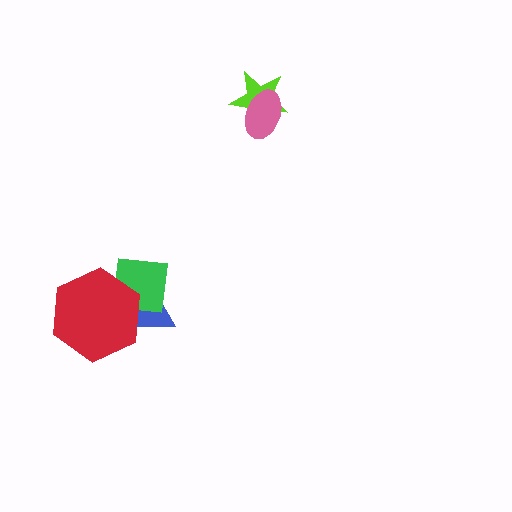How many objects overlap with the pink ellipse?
1 object overlaps with the pink ellipse.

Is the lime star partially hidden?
Yes, it is partially covered by another shape.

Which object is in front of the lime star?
The pink ellipse is in front of the lime star.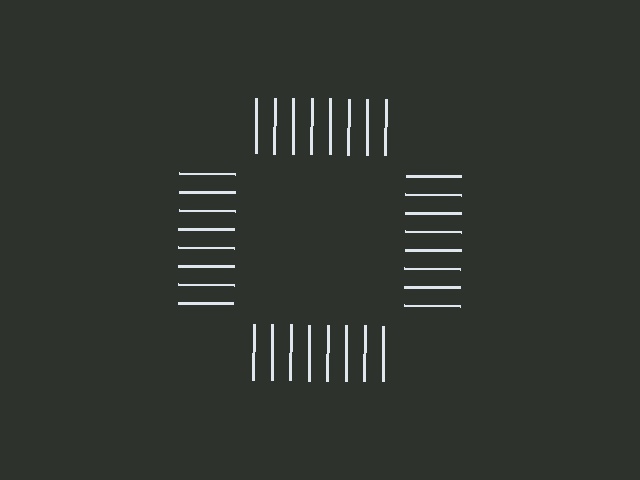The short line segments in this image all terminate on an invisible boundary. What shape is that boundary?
An illusory square — the line segments terminate on its edges but no continuous stroke is drawn.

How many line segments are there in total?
32 — 8 along each of the 4 edges.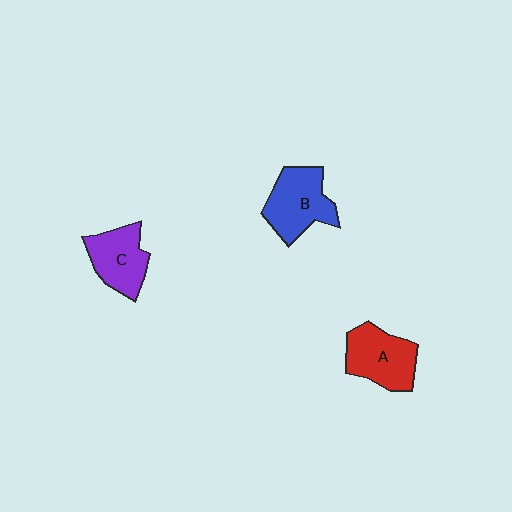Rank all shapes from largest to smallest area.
From largest to smallest: B (blue), A (red), C (purple).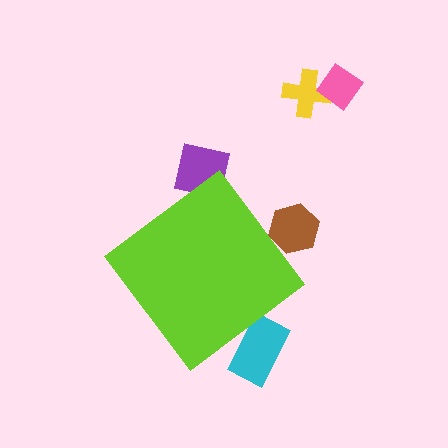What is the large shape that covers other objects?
A lime diamond.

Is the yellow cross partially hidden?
No, the yellow cross is fully visible.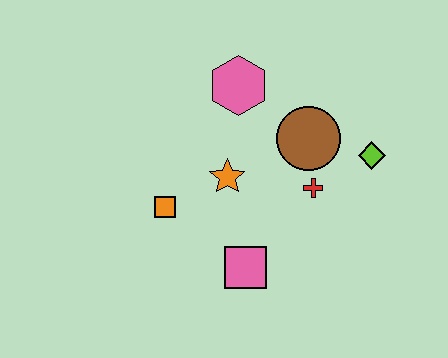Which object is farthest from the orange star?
The lime diamond is farthest from the orange star.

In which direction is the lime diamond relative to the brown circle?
The lime diamond is to the right of the brown circle.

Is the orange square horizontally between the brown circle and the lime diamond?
No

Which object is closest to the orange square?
The orange star is closest to the orange square.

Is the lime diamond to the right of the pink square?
Yes